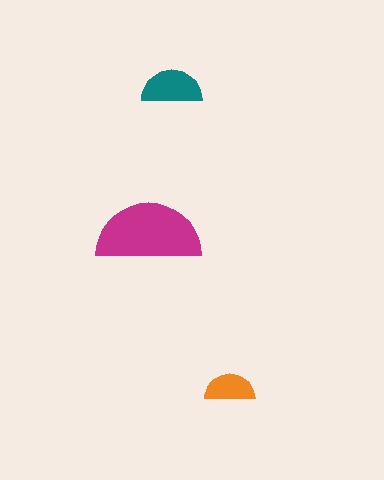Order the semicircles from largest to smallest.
the magenta one, the teal one, the orange one.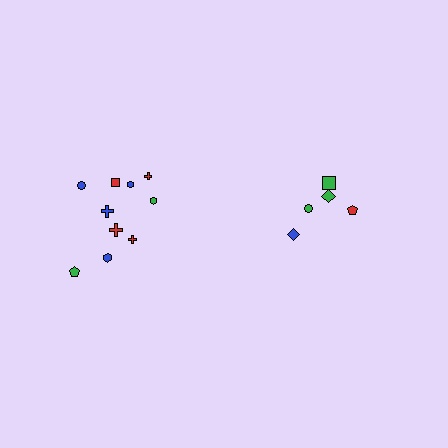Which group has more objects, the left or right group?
The left group.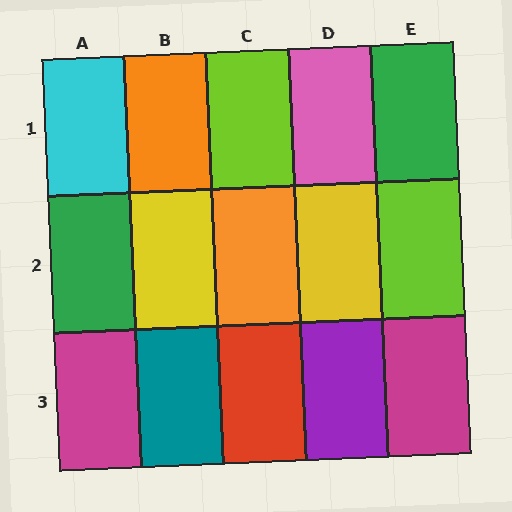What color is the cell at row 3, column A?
Magenta.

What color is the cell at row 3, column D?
Purple.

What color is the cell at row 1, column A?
Cyan.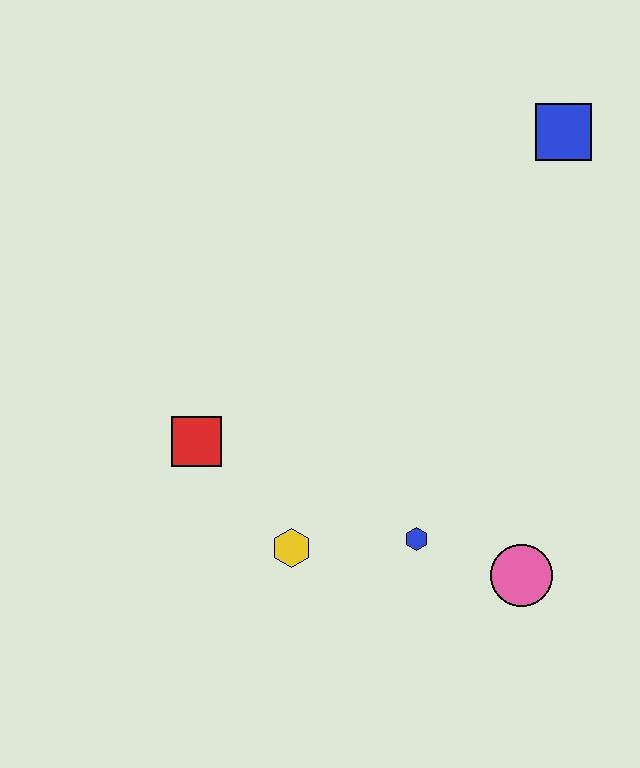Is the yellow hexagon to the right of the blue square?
No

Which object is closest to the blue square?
The blue hexagon is closest to the blue square.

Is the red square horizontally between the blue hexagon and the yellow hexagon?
No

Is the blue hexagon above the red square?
No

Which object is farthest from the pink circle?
The blue square is farthest from the pink circle.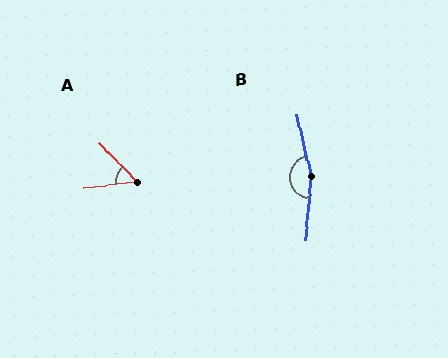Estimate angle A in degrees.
Approximately 53 degrees.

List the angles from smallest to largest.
A (53°), B (163°).